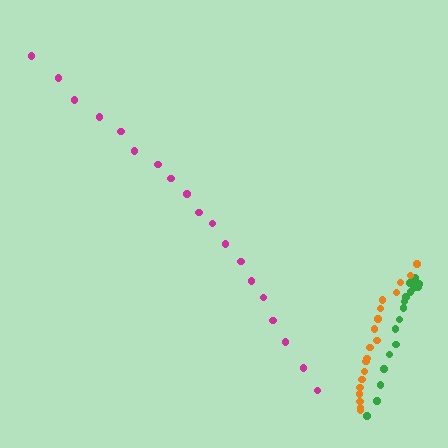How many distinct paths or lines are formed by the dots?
There are 3 distinct paths.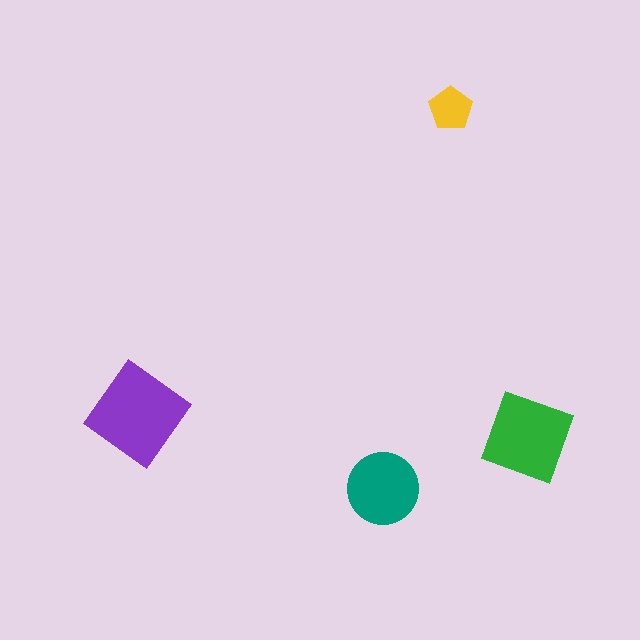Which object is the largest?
The purple diamond.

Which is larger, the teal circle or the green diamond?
The green diamond.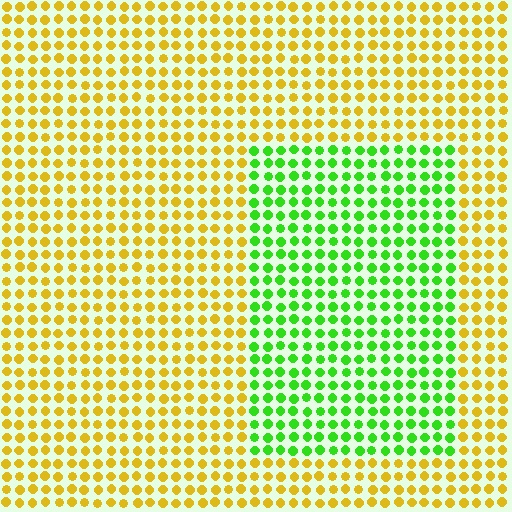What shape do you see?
I see a rectangle.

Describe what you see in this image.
The image is filled with small yellow elements in a uniform arrangement. A rectangle-shaped region is visible where the elements are tinted to a slightly different hue, forming a subtle color boundary.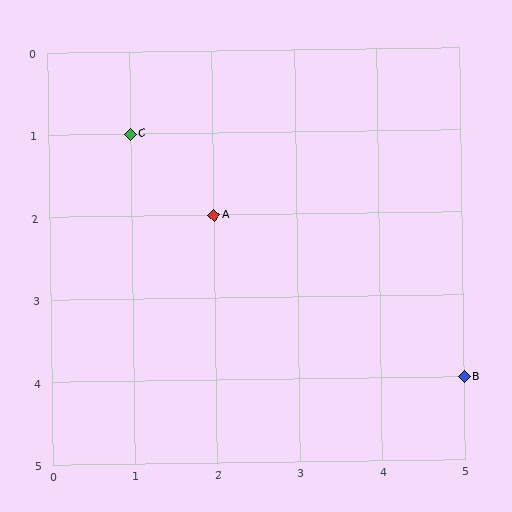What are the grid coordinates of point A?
Point A is at grid coordinates (2, 2).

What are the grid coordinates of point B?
Point B is at grid coordinates (5, 4).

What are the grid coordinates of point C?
Point C is at grid coordinates (1, 1).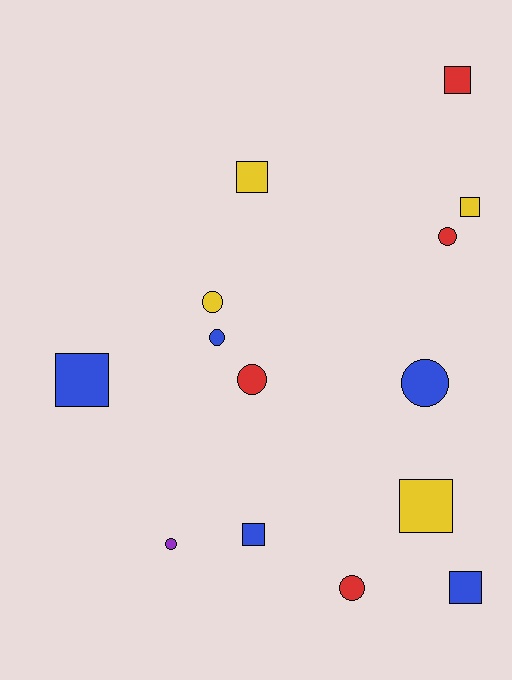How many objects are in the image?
There are 14 objects.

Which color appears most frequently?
Blue, with 5 objects.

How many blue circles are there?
There are 2 blue circles.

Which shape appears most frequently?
Square, with 7 objects.